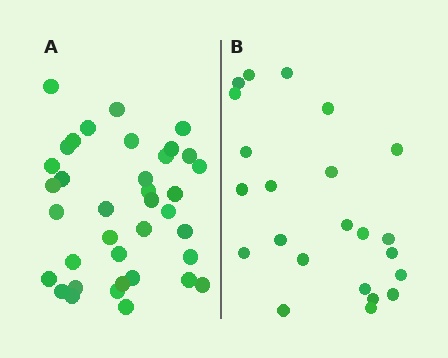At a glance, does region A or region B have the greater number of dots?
Region A (the left region) has more dots.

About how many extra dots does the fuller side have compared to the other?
Region A has approximately 15 more dots than region B.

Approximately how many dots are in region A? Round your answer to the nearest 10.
About 40 dots. (The exact count is 37, which rounds to 40.)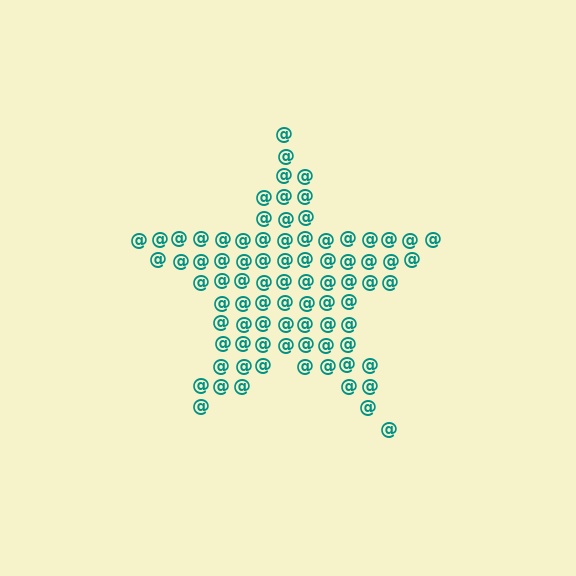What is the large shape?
The large shape is a star.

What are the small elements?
The small elements are at signs.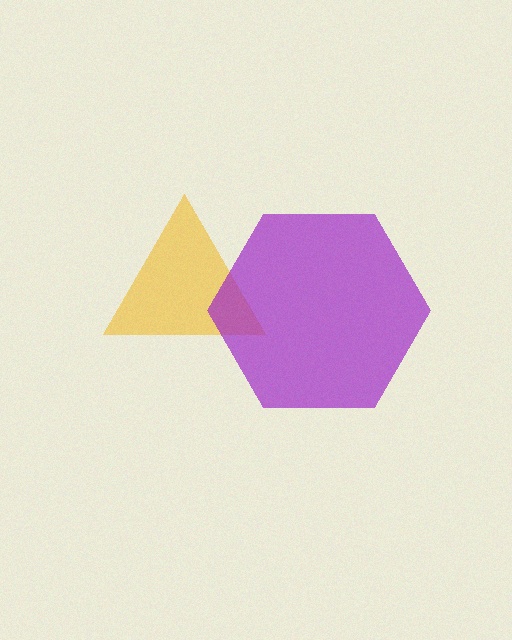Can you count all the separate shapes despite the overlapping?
Yes, there are 2 separate shapes.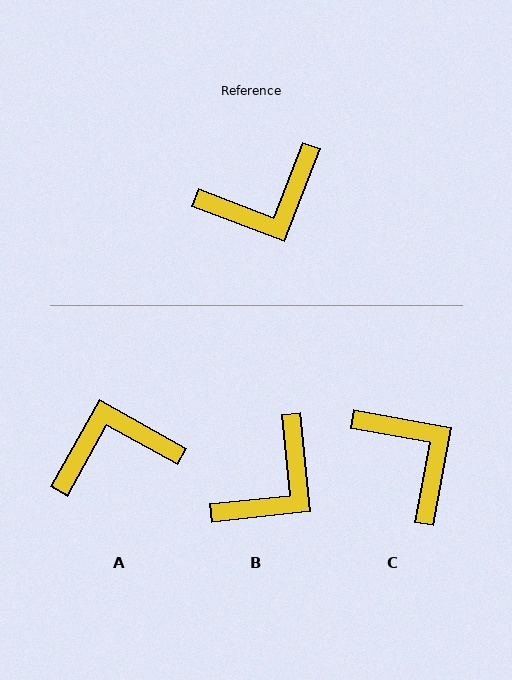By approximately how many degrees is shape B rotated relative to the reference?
Approximately 27 degrees counter-clockwise.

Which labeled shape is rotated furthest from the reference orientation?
A, about 172 degrees away.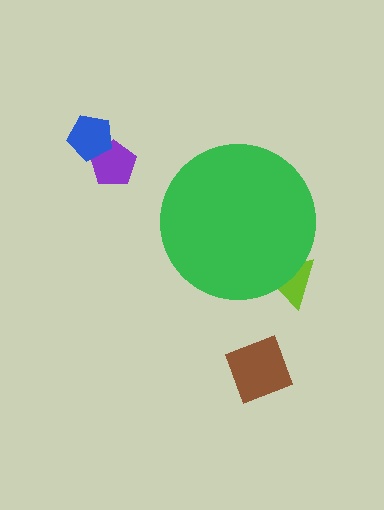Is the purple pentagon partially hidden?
No, the purple pentagon is fully visible.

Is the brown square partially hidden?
No, the brown square is fully visible.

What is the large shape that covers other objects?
A green circle.